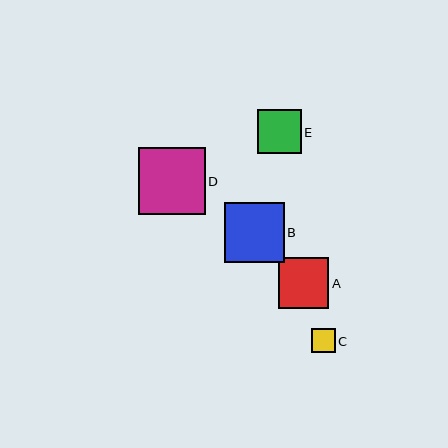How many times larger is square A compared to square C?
Square A is approximately 2.1 times the size of square C.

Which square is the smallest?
Square C is the smallest with a size of approximately 24 pixels.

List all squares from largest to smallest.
From largest to smallest: D, B, A, E, C.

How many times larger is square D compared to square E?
Square D is approximately 1.5 times the size of square E.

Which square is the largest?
Square D is the largest with a size of approximately 67 pixels.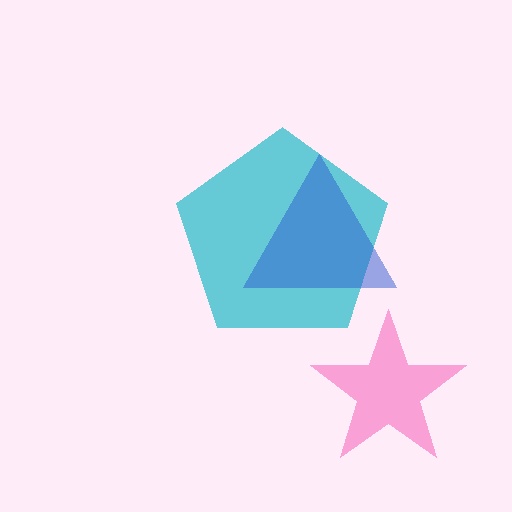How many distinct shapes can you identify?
There are 3 distinct shapes: a cyan pentagon, a pink star, a blue triangle.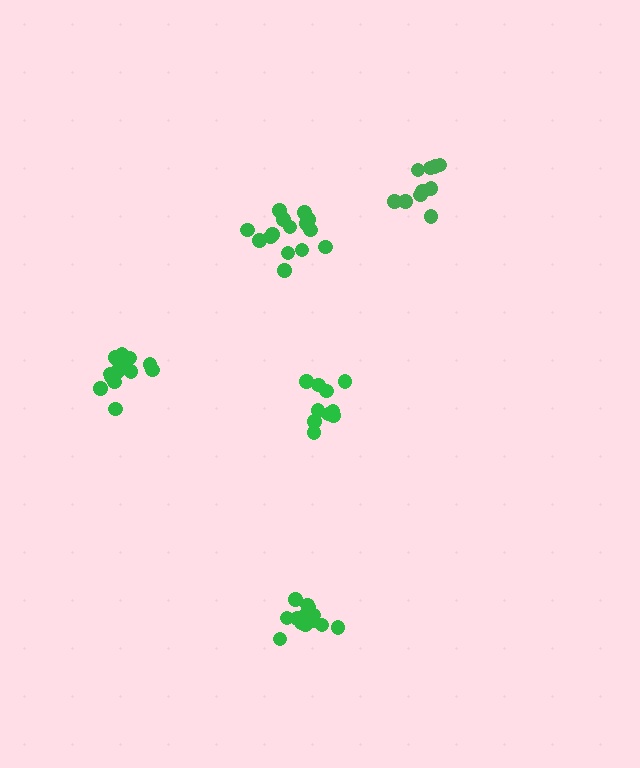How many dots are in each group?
Group 1: 10 dots, Group 2: 15 dots, Group 3: 10 dots, Group 4: 13 dots, Group 5: 16 dots (64 total).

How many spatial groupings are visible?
There are 5 spatial groupings.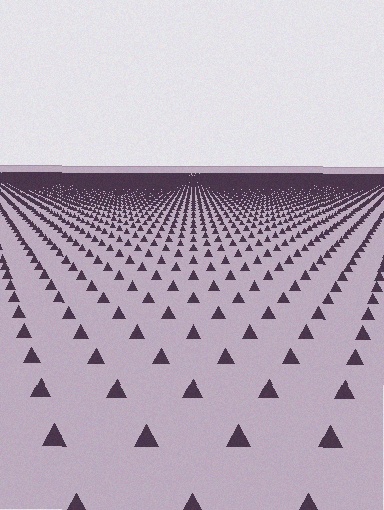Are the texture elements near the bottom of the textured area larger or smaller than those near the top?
Larger. Near the bottom, elements are closer to the viewer and appear at a bigger on-screen size.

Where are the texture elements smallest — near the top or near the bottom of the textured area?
Near the top.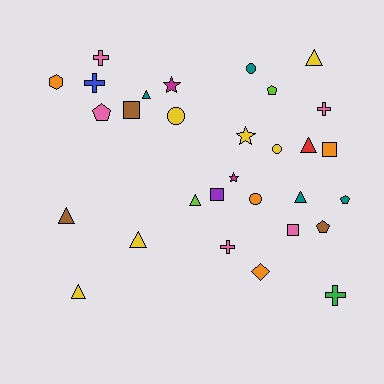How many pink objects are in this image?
There are 5 pink objects.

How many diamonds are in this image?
There is 1 diamond.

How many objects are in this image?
There are 30 objects.